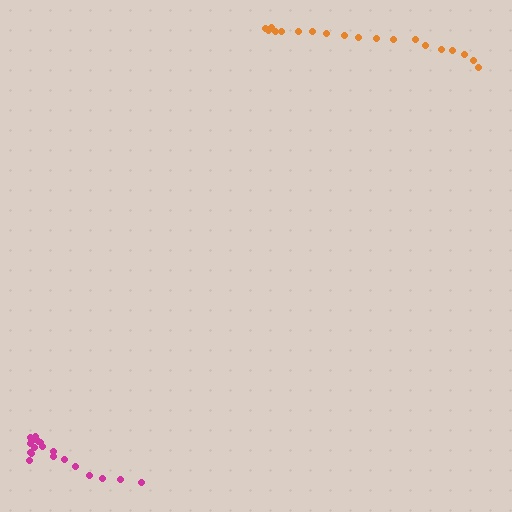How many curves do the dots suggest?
There are 2 distinct paths.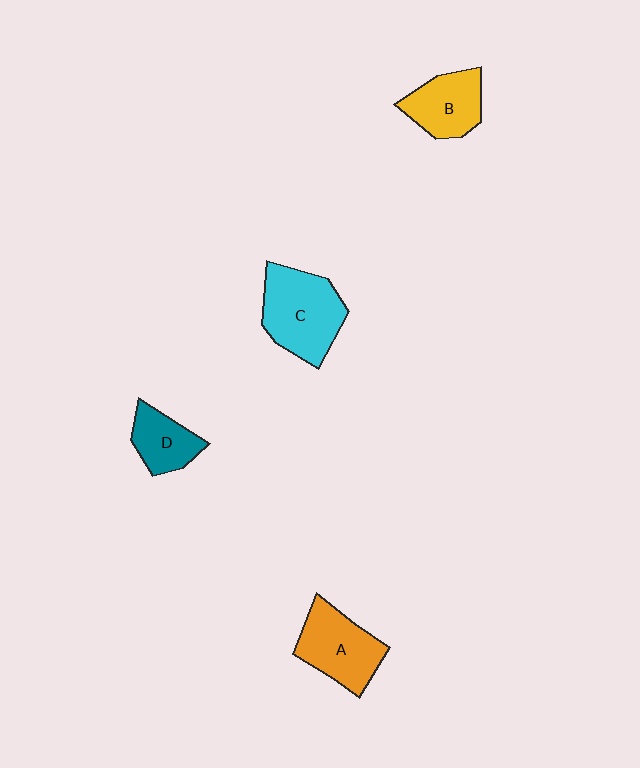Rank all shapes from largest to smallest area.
From largest to smallest: C (cyan), A (orange), B (yellow), D (teal).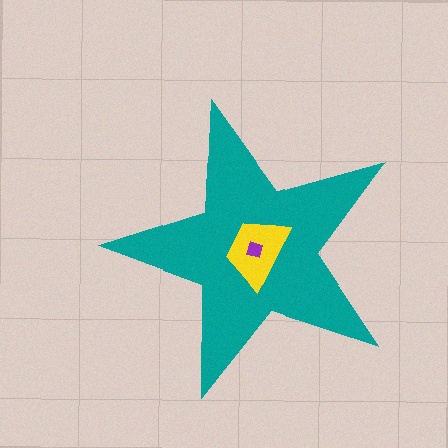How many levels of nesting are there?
3.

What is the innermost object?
The purple square.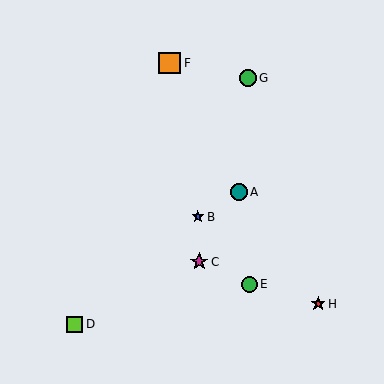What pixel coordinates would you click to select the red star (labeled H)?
Click at (318, 304) to select the red star H.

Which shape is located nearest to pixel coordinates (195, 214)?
The blue star (labeled B) at (198, 217) is nearest to that location.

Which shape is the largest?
The orange square (labeled F) is the largest.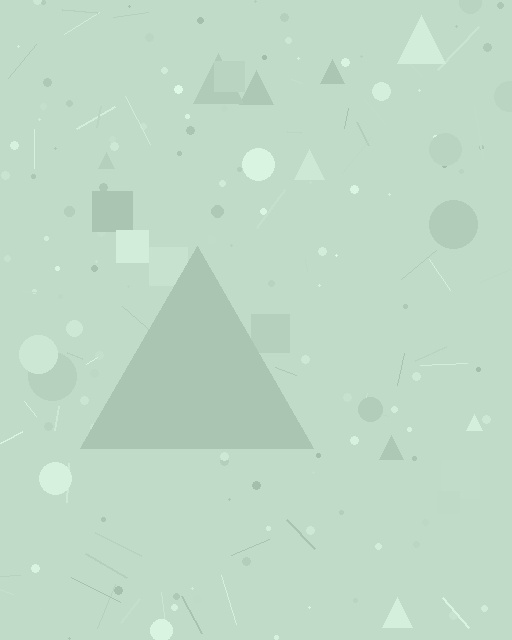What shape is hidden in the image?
A triangle is hidden in the image.